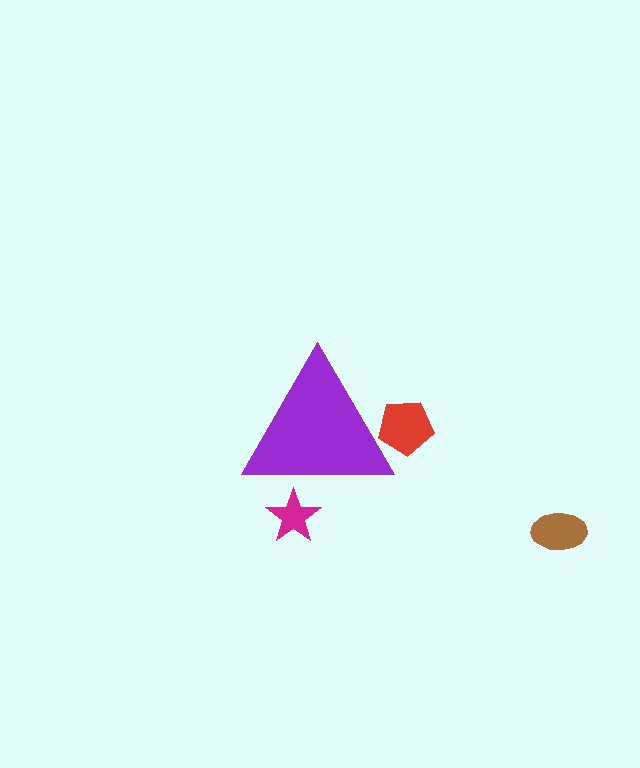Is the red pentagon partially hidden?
Yes, the red pentagon is partially hidden behind the purple triangle.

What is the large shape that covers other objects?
A purple triangle.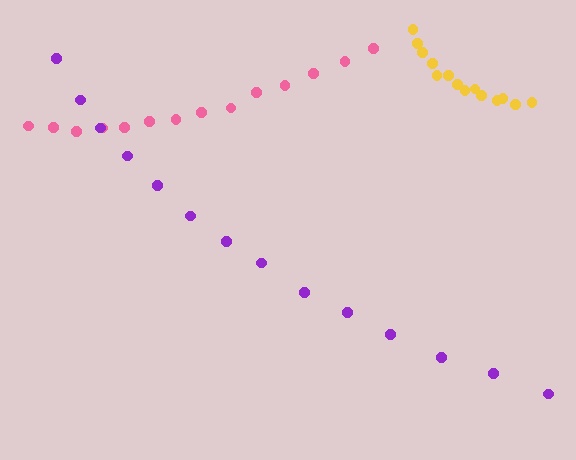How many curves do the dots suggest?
There are 3 distinct paths.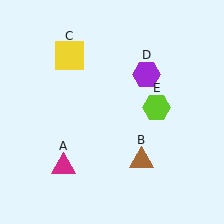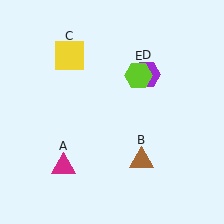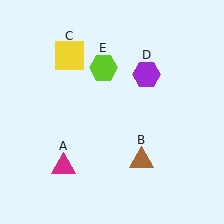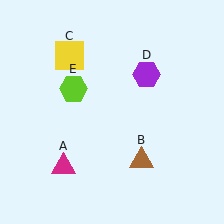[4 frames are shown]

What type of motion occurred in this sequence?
The lime hexagon (object E) rotated counterclockwise around the center of the scene.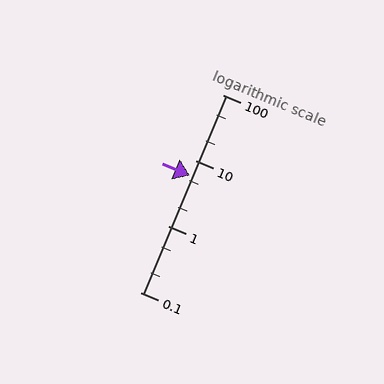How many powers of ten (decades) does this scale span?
The scale spans 3 decades, from 0.1 to 100.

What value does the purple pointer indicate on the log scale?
The pointer indicates approximately 5.9.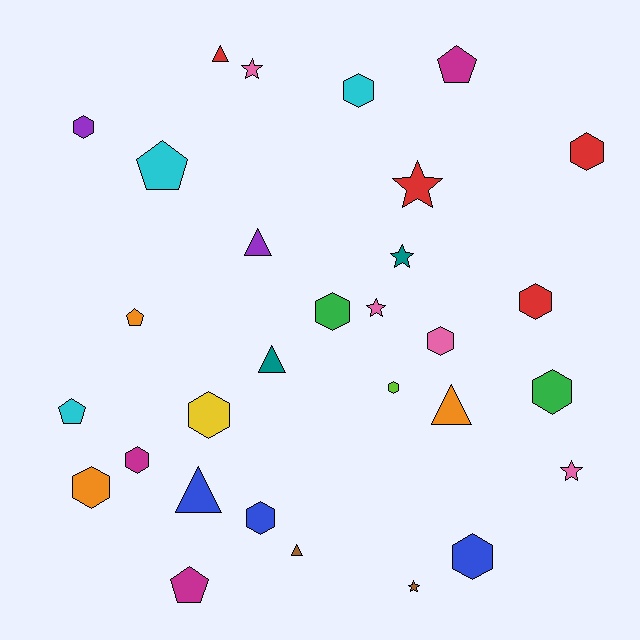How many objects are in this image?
There are 30 objects.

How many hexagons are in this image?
There are 13 hexagons.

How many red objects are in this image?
There are 4 red objects.